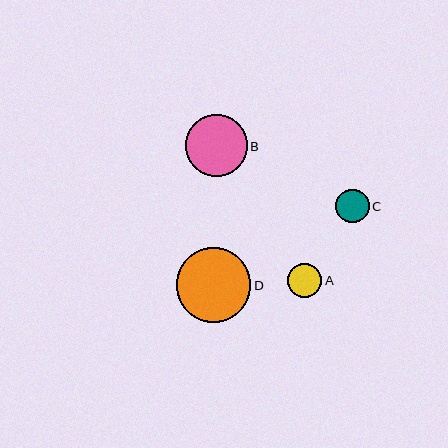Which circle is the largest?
Circle D is the largest with a size of approximately 75 pixels.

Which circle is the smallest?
Circle C is the smallest with a size of approximately 34 pixels.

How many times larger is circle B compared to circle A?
Circle B is approximately 1.8 times the size of circle A.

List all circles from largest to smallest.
From largest to smallest: D, B, A, C.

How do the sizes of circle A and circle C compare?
Circle A and circle C are approximately the same size.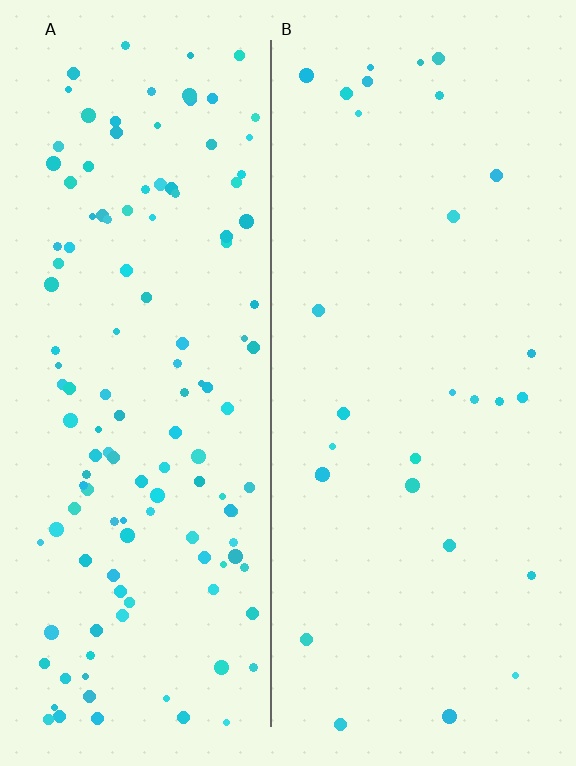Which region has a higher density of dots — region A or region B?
A (the left).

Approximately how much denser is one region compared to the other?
Approximately 4.6× — region A over region B.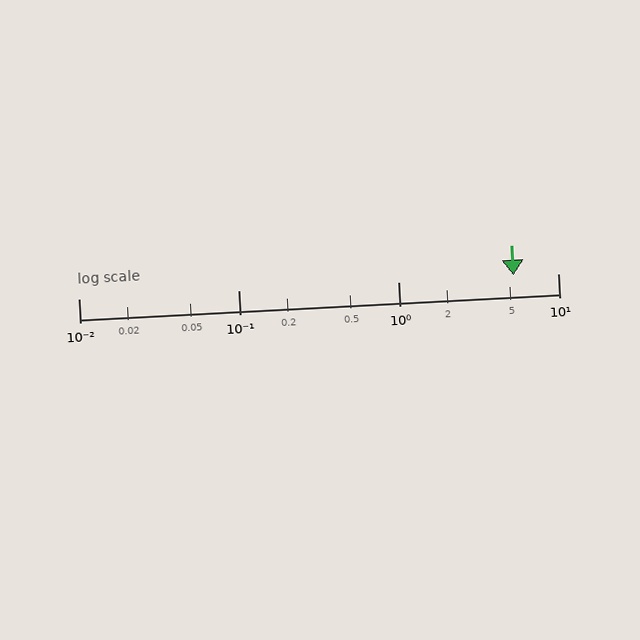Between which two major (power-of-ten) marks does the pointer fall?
The pointer is between 1 and 10.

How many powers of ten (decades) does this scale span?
The scale spans 3 decades, from 0.01 to 10.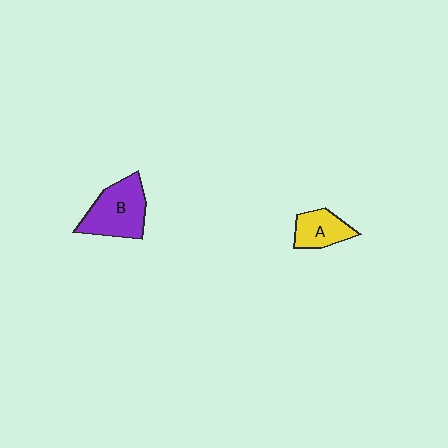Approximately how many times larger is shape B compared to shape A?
Approximately 1.7 times.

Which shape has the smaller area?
Shape A (yellow).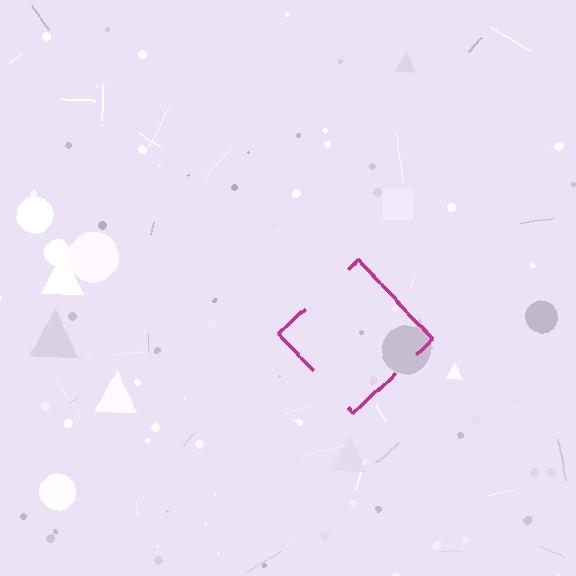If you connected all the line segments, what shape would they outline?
They would outline a diamond.